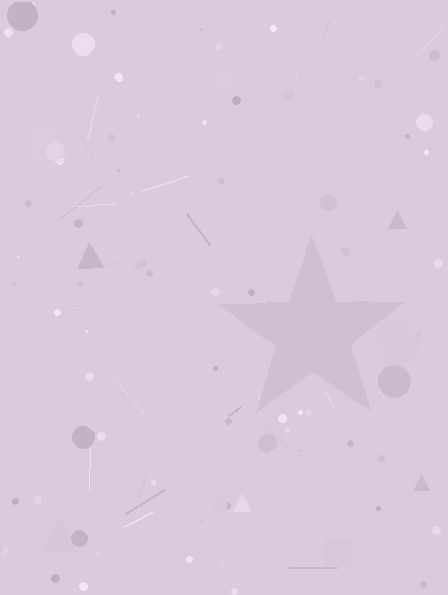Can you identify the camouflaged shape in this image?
The camouflaged shape is a star.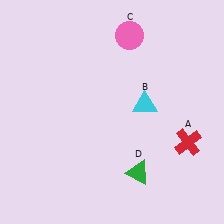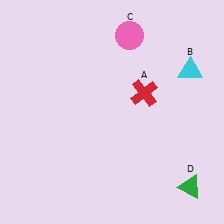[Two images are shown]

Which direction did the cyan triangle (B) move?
The cyan triangle (B) moved right.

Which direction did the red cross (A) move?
The red cross (A) moved up.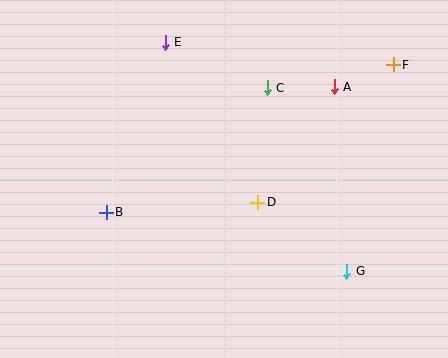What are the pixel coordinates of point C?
Point C is at (267, 88).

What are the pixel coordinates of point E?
Point E is at (165, 42).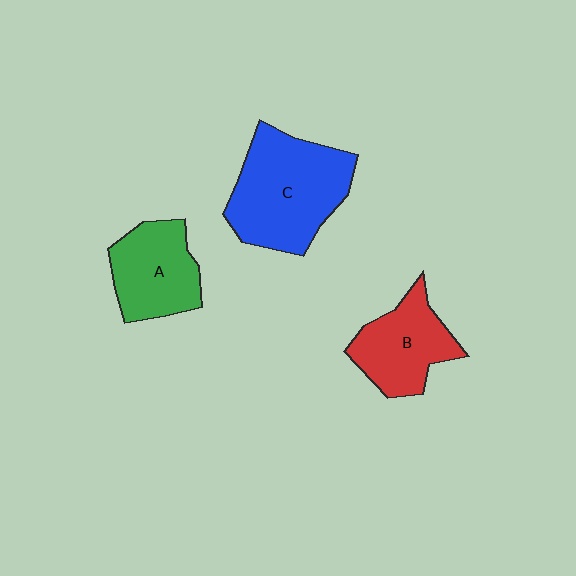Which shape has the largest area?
Shape C (blue).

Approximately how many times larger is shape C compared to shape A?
Approximately 1.5 times.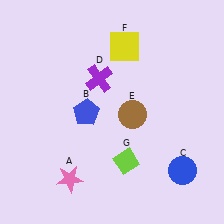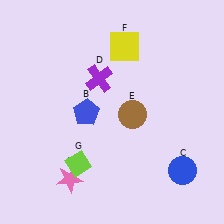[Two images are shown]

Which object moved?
The lime diamond (G) moved left.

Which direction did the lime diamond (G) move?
The lime diamond (G) moved left.